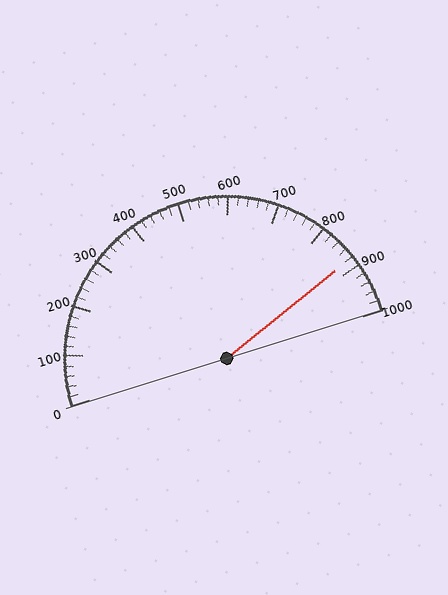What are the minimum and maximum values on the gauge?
The gauge ranges from 0 to 1000.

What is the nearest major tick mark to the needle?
The nearest major tick mark is 900.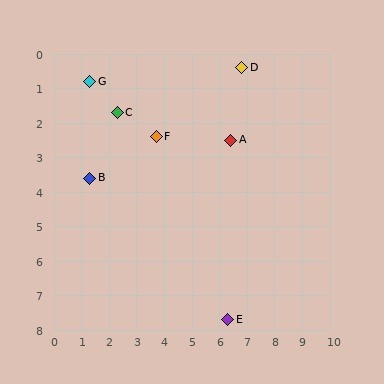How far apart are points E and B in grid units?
Points E and B are about 6.5 grid units apart.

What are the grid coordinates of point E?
Point E is at approximately (6.3, 7.7).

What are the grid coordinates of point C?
Point C is at approximately (2.3, 1.7).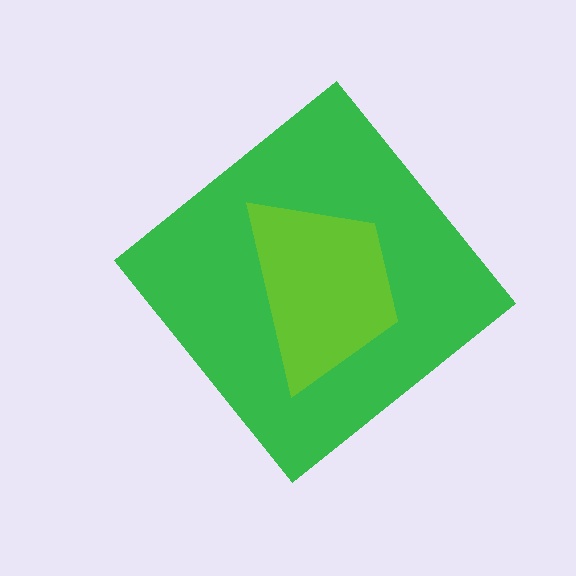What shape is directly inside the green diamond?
The lime trapezoid.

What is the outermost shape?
The green diamond.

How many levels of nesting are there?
2.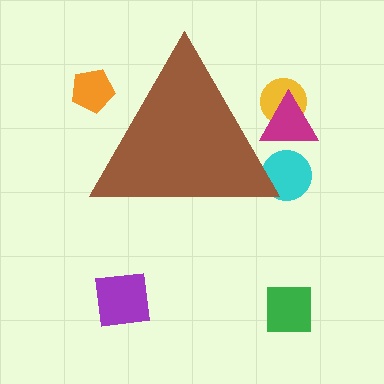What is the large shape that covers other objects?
A brown triangle.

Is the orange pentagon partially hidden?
Yes, the orange pentagon is partially hidden behind the brown triangle.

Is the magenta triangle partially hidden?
Yes, the magenta triangle is partially hidden behind the brown triangle.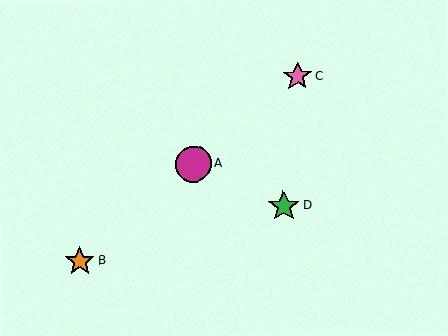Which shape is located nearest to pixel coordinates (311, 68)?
The pink star (labeled C) at (297, 76) is nearest to that location.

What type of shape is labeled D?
Shape D is a green star.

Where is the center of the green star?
The center of the green star is at (284, 206).